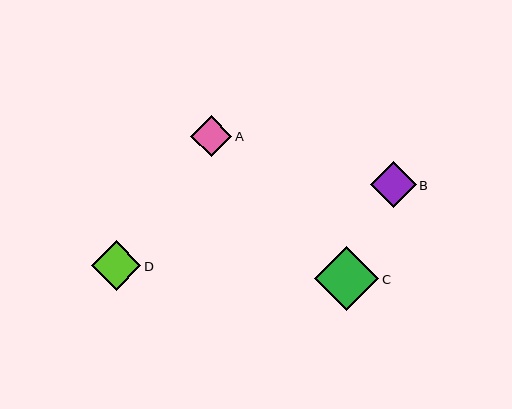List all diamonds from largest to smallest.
From largest to smallest: C, D, B, A.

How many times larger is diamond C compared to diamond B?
Diamond C is approximately 1.4 times the size of diamond B.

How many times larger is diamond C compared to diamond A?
Diamond C is approximately 1.6 times the size of diamond A.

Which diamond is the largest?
Diamond C is the largest with a size of approximately 64 pixels.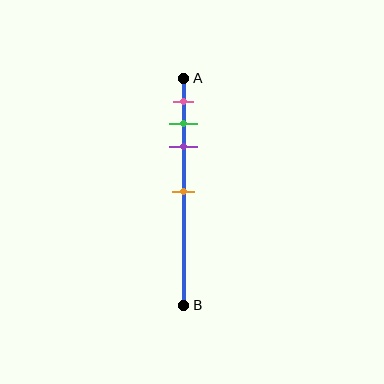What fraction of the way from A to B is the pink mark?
The pink mark is approximately 10% (0.1) of the way from A to B.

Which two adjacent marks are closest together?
The green and purple marks are the closest adjacent pair.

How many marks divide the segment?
There are 4 marks dividing the segment.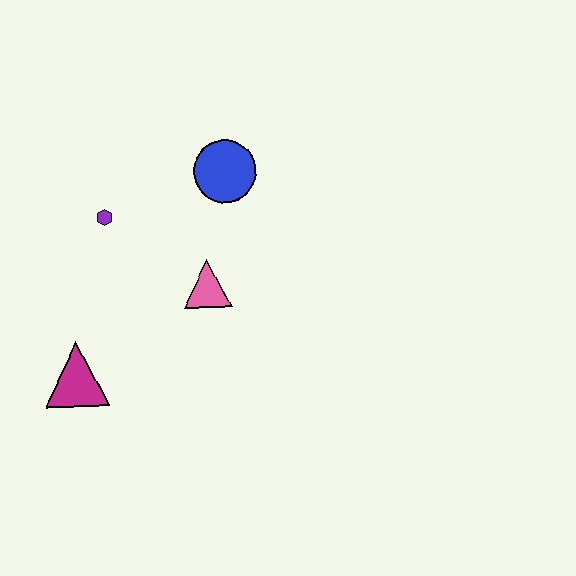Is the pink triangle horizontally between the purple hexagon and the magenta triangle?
No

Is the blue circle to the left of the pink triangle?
No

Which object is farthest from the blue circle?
The magenta triangle is farthest from the blue circle.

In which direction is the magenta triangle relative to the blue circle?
The magenta triangle is below the blue circle.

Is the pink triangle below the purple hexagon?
Yes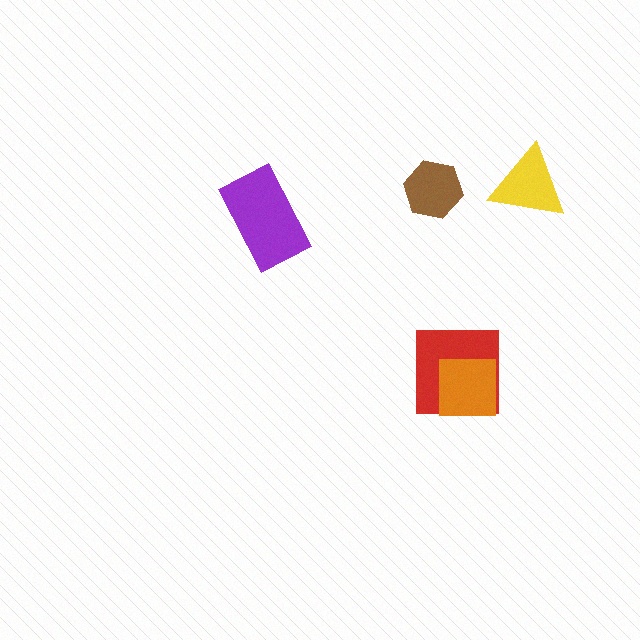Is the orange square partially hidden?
No, no other shape covers it.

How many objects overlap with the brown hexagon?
0 objects overlap with the brown hexagon.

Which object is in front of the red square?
The orange square is in front of the red square.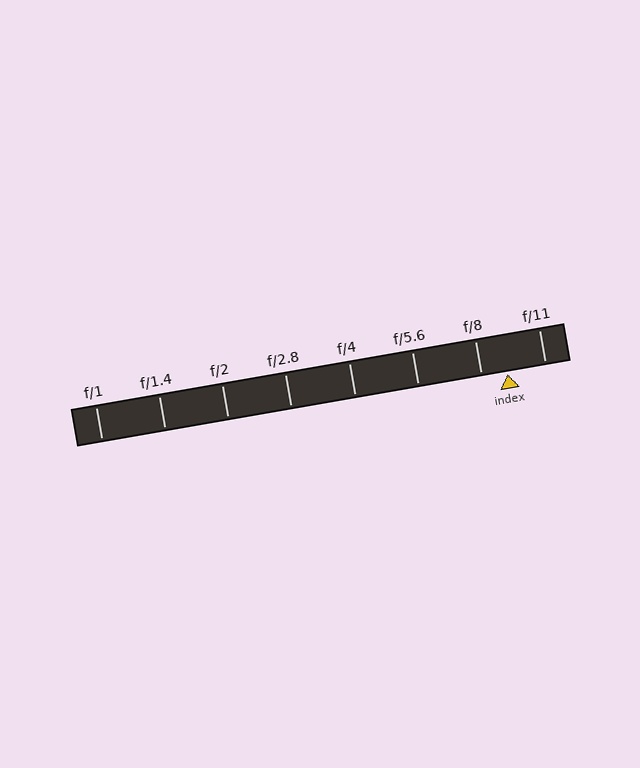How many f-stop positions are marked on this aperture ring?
There are 8 f-stop positions marked.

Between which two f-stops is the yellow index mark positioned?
The index mark is between f/8 and f/11.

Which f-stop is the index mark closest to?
The index mark is closest to f/8.